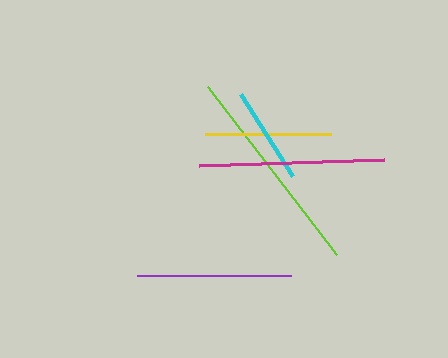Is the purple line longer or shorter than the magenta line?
The magenta line is longer than the purple line.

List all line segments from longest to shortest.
From longest to shortest: lime, magenta, purple, yellow, cyan.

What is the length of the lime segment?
The lime segment is approximately 212 pixels long.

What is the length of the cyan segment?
The cyan segment is approximately 97 pixels long.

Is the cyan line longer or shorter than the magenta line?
The magenta line is longer than the cyan line.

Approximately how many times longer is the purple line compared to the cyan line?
The purple line is approximately 1.6 times the length of the cyan line.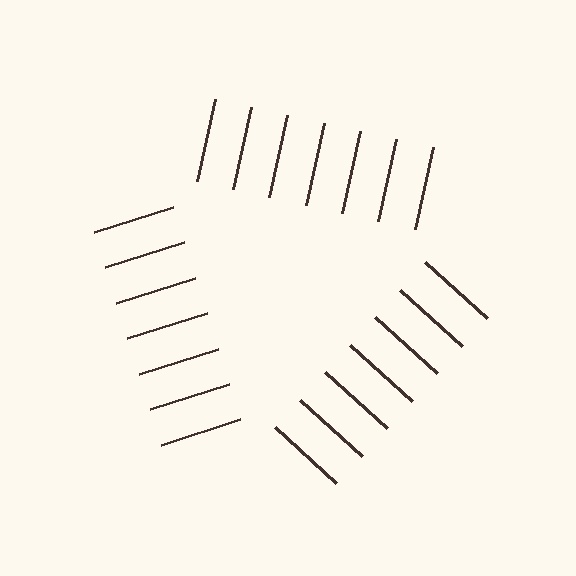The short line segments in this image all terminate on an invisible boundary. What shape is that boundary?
An illusory triangle — the line segments terminate on its edges but no continuous stroke is drawn.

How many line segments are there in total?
21 — 7 along each of the 3 edges.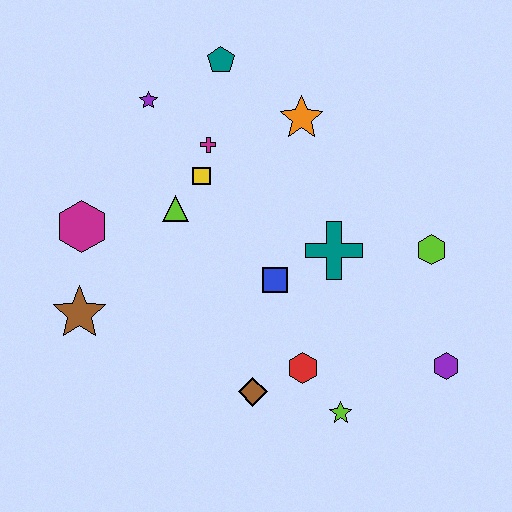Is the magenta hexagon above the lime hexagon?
Yes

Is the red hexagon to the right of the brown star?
Yes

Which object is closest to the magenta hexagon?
The brown star is closest to the magenta hexagon.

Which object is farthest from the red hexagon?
The teal pentagon is farthest from the red hexagon.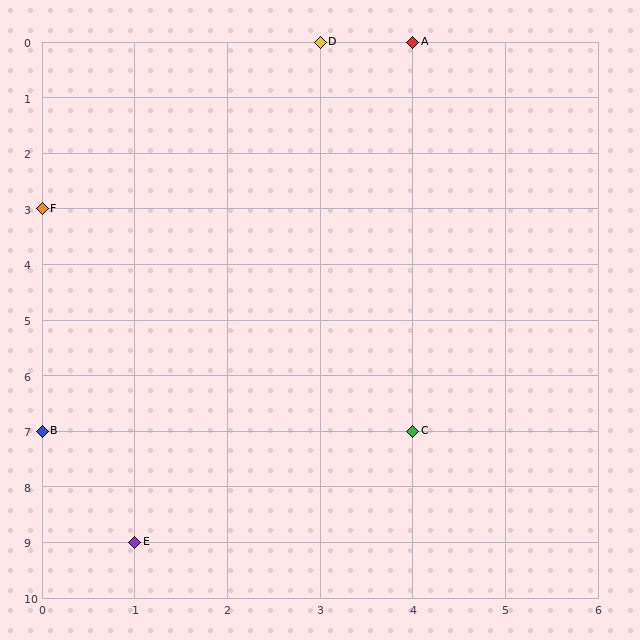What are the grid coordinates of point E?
Point E is at grid coordinates (1, 9).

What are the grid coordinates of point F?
Point F is at grid coordinates (0, 3).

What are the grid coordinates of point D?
Point D is at grid coordinates (3, 0).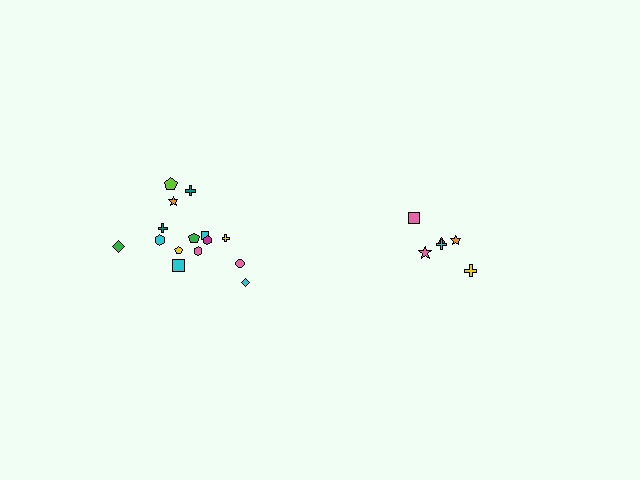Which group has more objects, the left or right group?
The left group.